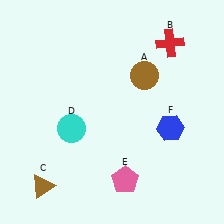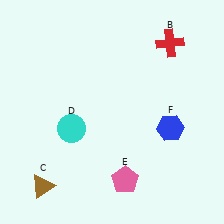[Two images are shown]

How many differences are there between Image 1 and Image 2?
There is 1 difference between the two images.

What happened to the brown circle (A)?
The brown circle (A) was removed in Image 2. It was in the top-right area of Image 1.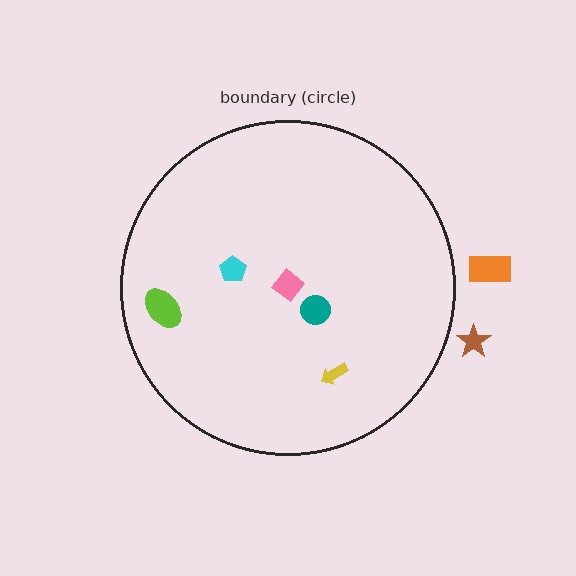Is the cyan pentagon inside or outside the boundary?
Inside.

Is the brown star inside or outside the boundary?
Outside.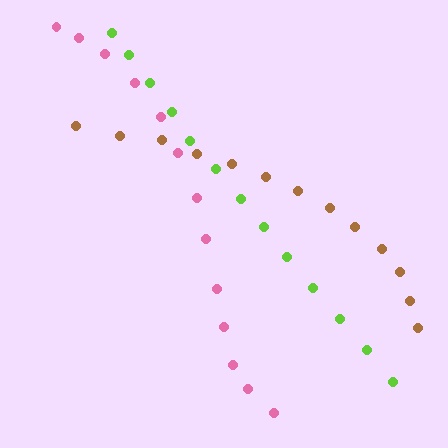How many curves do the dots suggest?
There are 3 distinct paths.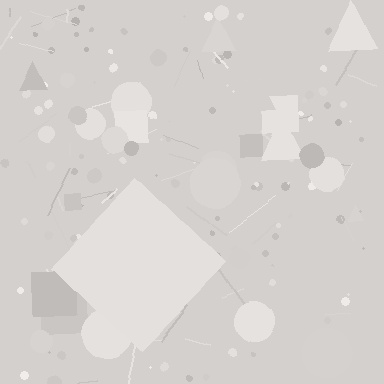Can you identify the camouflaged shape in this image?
The camouflaged shape is a diamond.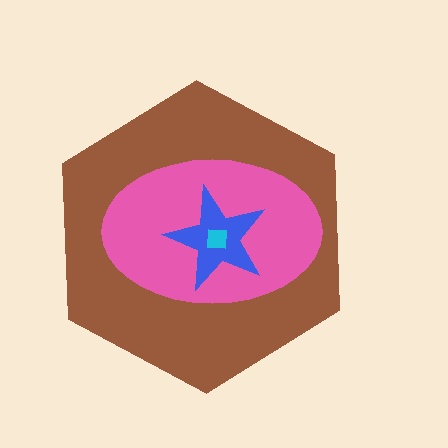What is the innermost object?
The cyan square.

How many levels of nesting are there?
4.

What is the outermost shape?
The brown hexagon.